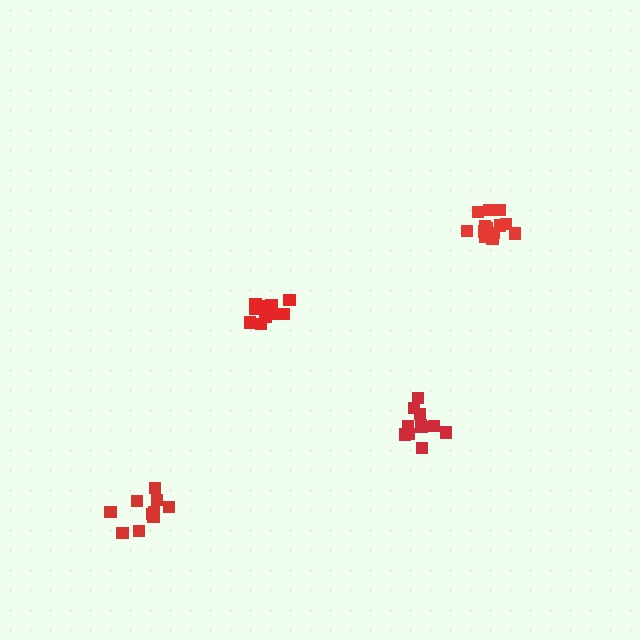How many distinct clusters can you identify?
There are 4 distinct clusters.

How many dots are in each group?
Group 1: 11 dots, Group 2: 11 dots, Group 3: 14 dots, Group 4: 11 dots (47 total).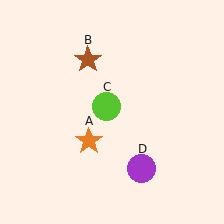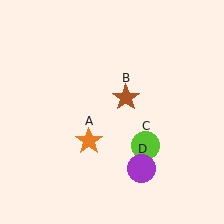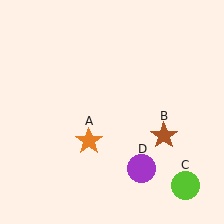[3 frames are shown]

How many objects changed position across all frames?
2 objects changed position: brown star (object B), lime circle (object C).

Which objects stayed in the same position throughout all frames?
Orange star (object A) and purple circle (object D) remained stationary.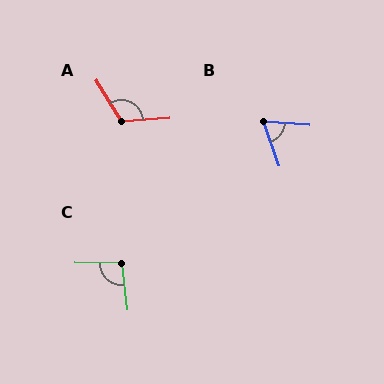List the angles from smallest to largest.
B (66°), C (97°), A (117°).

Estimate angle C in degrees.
Approximately 97 degrees.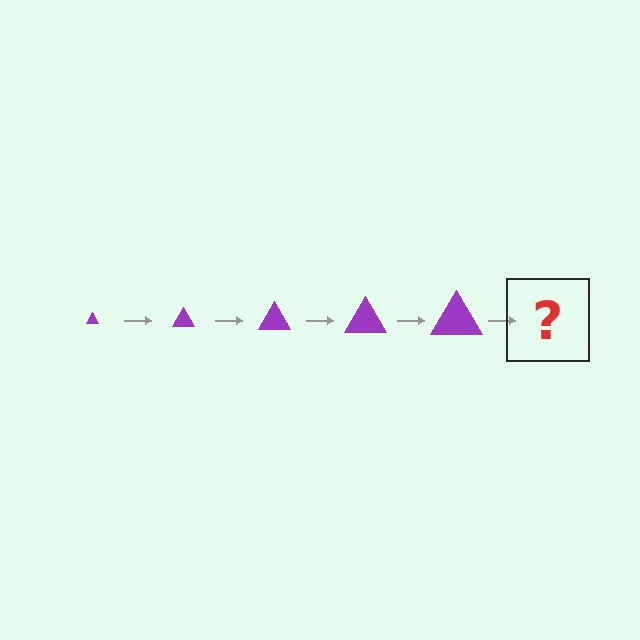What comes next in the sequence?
The next element should be a purple triangle, larger than the previous one.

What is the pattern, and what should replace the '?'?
The pattern is that the triangle gets progressively larger each step. The '?' should be a purple triangle, larger than the previous one.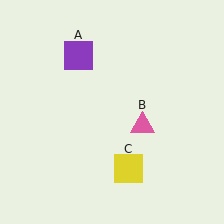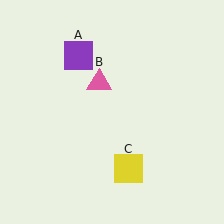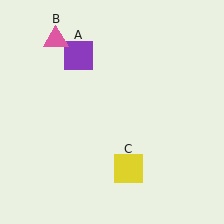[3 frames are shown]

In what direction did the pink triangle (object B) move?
The pink triangle (object B) moved up and to the left.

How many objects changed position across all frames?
1 object changed position: pink triangle (object B).